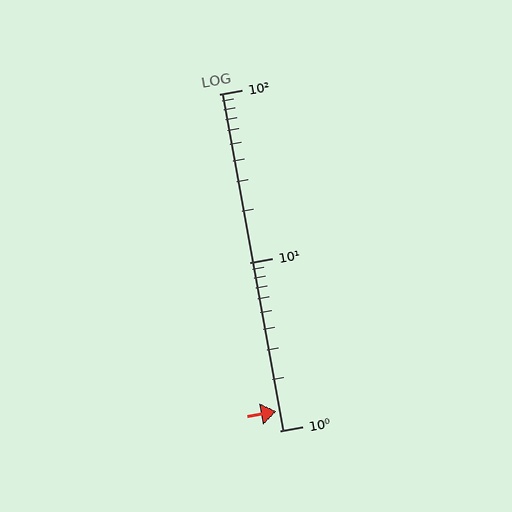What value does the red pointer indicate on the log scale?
The pointer indicates approximately 1.3.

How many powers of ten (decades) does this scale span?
The scale spans 2 decades, from 1 to 100.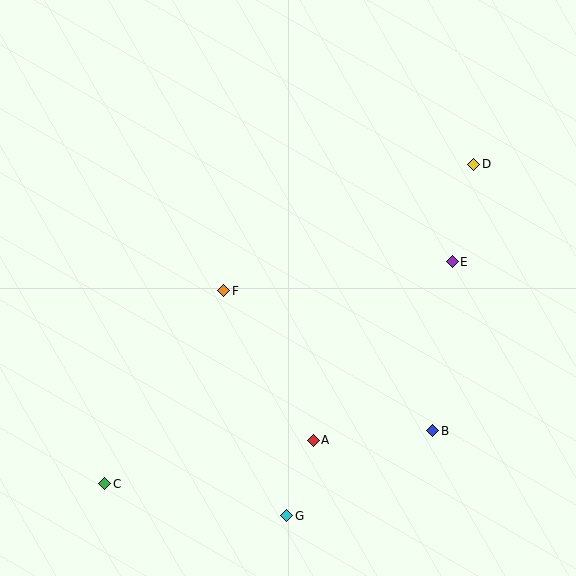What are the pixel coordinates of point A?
Point A is at (313, 440).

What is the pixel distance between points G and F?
The distance between G and F is 234 pixels.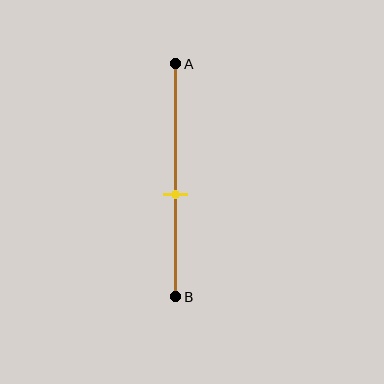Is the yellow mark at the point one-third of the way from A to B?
No, the mark is at about 55% from A, not at the 33% one-third point.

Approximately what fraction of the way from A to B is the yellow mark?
The yellow mark is approximately 55% of the way from A to B.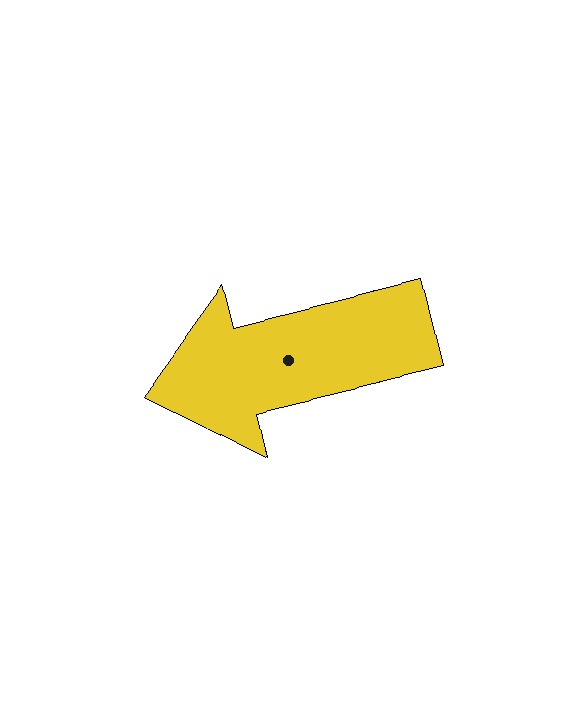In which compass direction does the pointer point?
West.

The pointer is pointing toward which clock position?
Roughly 9 o'clock.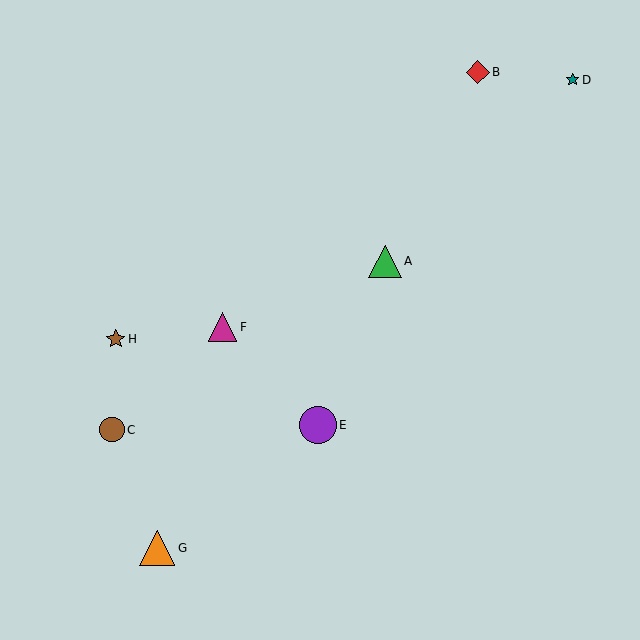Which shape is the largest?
The purple circle (labeled E) is the largest.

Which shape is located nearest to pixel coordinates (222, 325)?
The magenta triangle (labeled F) at (222, 327) is nearest to that location.